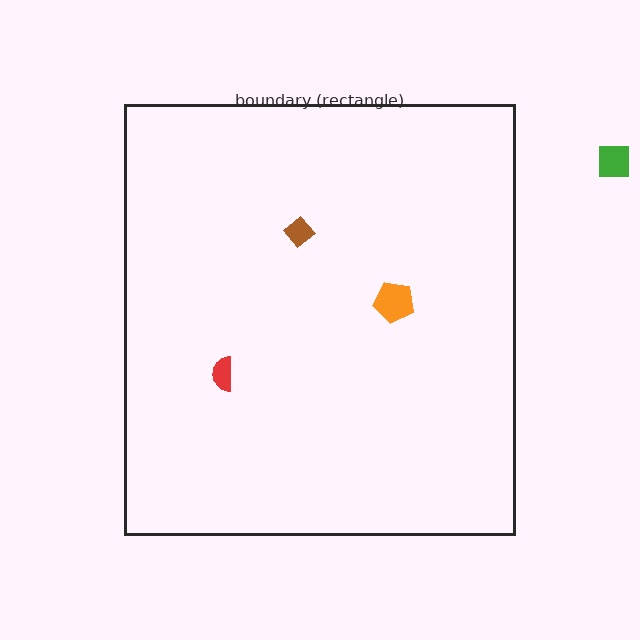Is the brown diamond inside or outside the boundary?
Inside.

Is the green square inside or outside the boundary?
Outside.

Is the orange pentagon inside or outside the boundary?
Inside.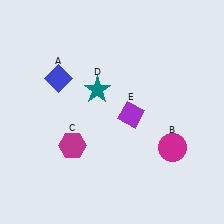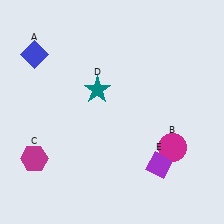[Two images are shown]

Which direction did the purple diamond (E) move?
The purple diamond (E) moved down.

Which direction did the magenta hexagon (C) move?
The magenta hexagon (C) moved left.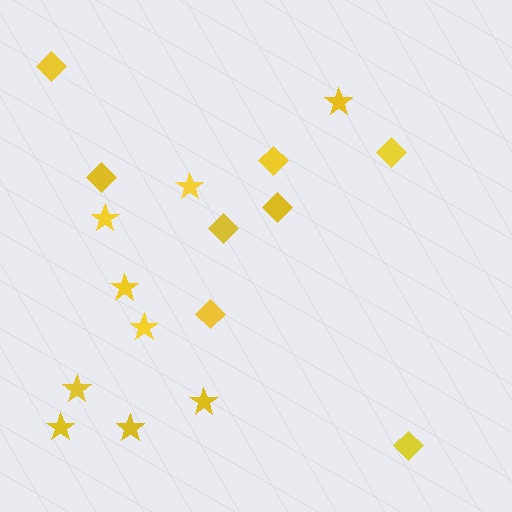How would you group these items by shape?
There are 2 groups: one group of stars (9) and one group of diamonds (8).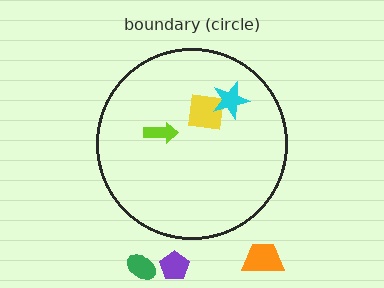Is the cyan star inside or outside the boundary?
Inside.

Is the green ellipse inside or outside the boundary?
Outside.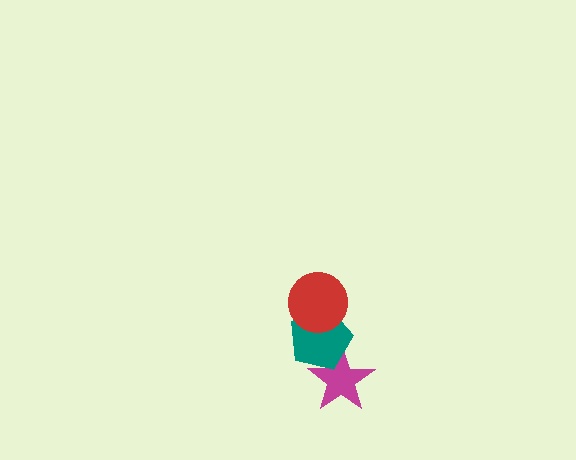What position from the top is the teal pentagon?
The teal pentagon is 2nd from the top.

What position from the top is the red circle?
The red circle is 1st from the top.